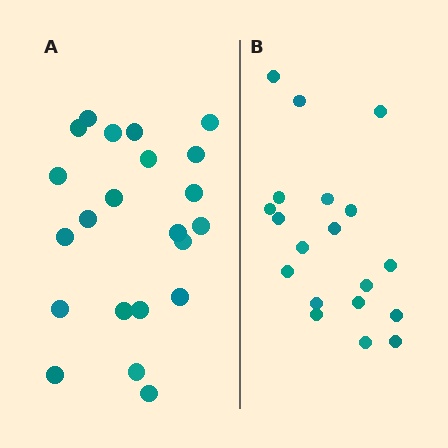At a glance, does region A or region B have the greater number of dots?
Region A (the left region) has more dots.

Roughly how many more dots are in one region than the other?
Region A has just a few more — roughly 2 or 3 more dots than region B.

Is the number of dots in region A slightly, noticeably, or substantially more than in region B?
Region A has only slightly more — the two regions are fairly close. The ratio is roughly 1.2 to 1.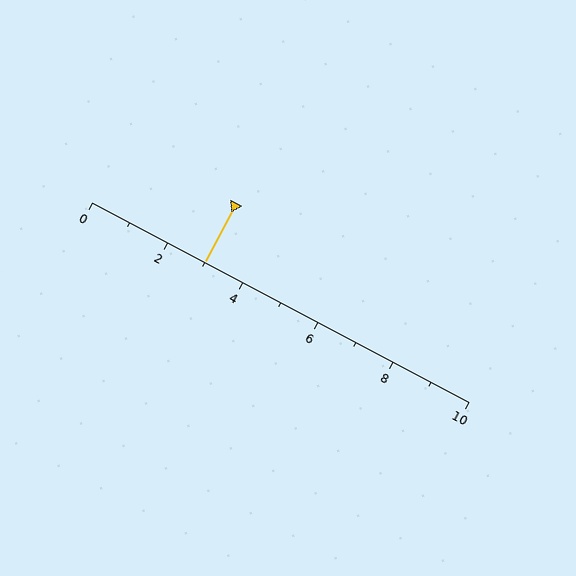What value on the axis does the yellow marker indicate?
The marker indicates approximately 3.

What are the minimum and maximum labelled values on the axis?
The axis runs from 0 to 10.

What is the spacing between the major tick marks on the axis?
The major ticks are spaced 2 apart.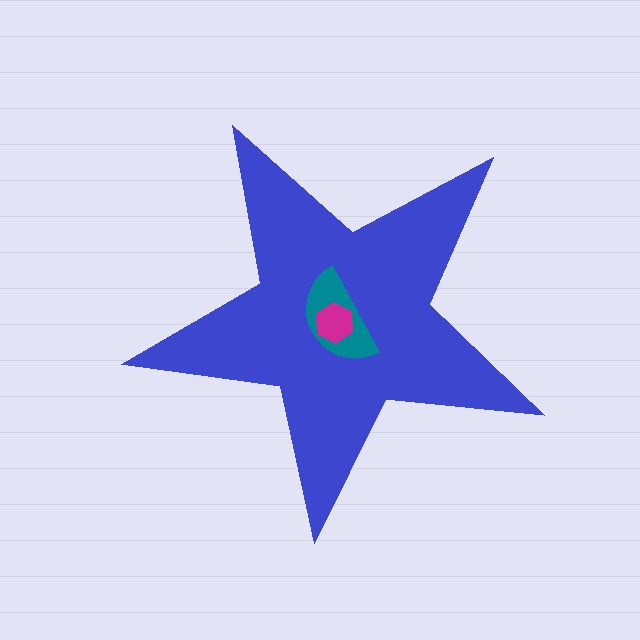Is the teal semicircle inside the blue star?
Yes.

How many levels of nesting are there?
3.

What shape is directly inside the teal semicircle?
The magenta hexagon.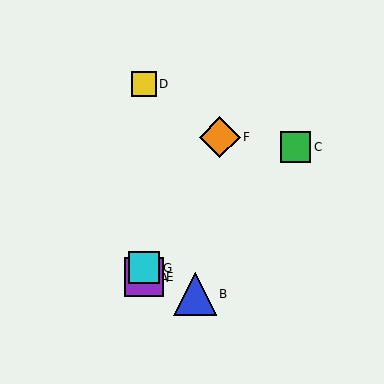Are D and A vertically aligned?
Yes, both are at x≈144.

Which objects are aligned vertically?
Objects A, D, E, G are aligned vertically.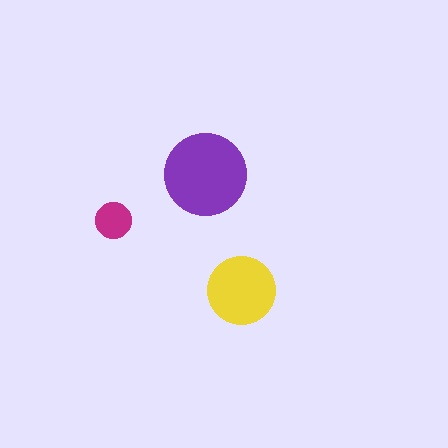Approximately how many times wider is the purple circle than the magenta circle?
About 2.5 times wider.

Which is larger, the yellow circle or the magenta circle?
The yellow one.